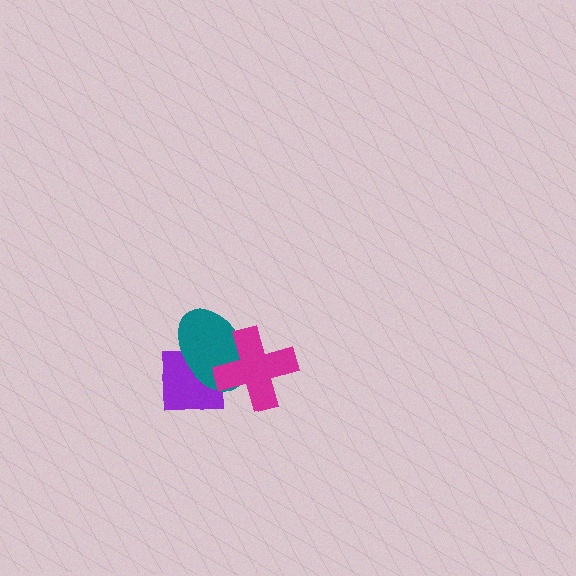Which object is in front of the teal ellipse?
The magenta cross is in front of the teal ellipse.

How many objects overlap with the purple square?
2 objects overlap with the purple square.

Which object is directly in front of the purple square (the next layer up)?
The teal ellipse is directly in front of the purple square.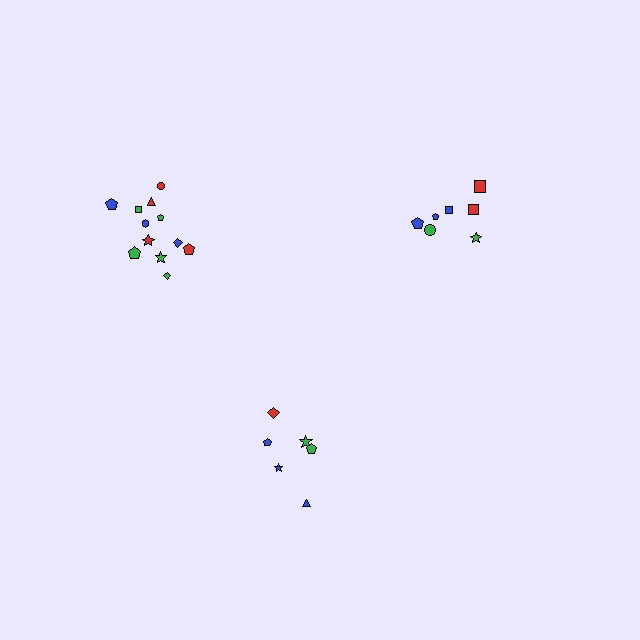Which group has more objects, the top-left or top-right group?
The top-left group.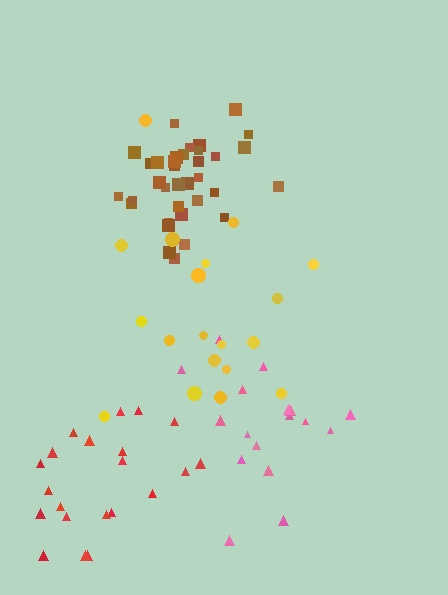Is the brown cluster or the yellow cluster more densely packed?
Brown.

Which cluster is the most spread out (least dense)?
Yellow.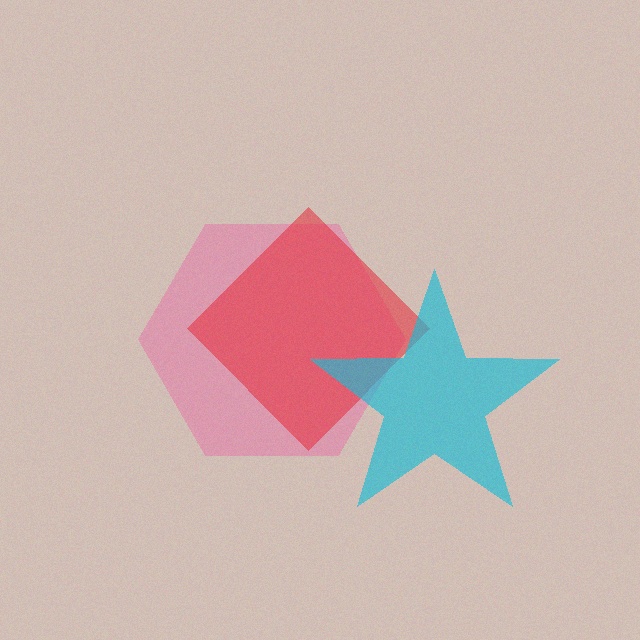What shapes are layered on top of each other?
The layered shapes are: a pink hexagon, a red diamond, a cyan star.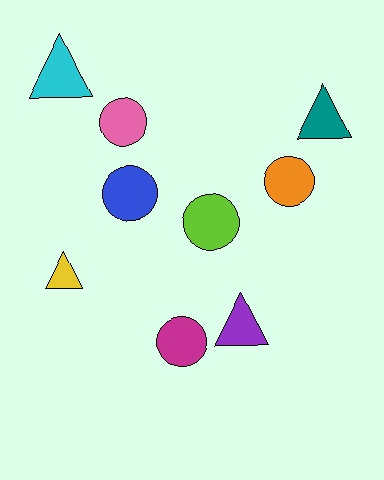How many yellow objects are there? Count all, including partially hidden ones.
There is 1 yellow object.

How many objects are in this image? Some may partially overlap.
There are 9 objects.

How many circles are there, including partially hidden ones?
There are 5 circles.